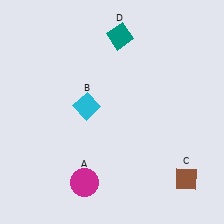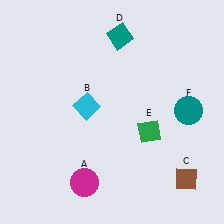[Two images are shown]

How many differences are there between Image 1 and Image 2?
There are 2 differences between the two images.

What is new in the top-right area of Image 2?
A teal circle (F) was added in the top-right area of Image 2.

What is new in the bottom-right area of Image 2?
A green diamond (E) was added in the bottom-right area of Image 2.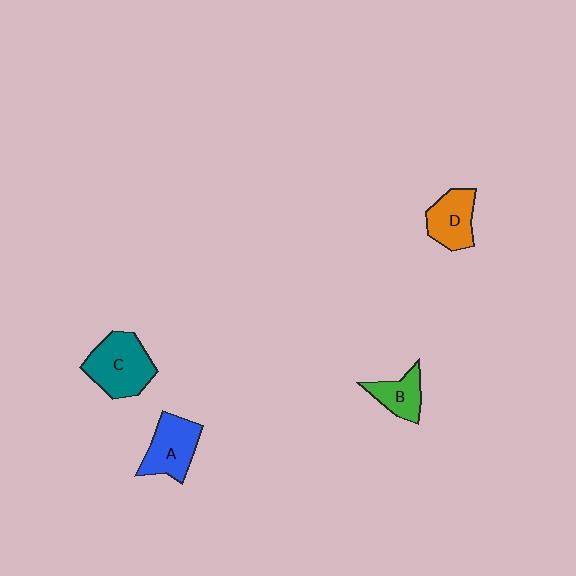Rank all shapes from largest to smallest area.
From largest to smallest: C (teal), A (blue), D (orange), B (green).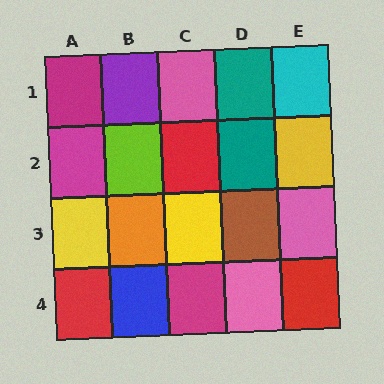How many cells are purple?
1 cell is purple.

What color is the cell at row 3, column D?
Brown.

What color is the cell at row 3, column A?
Yellow.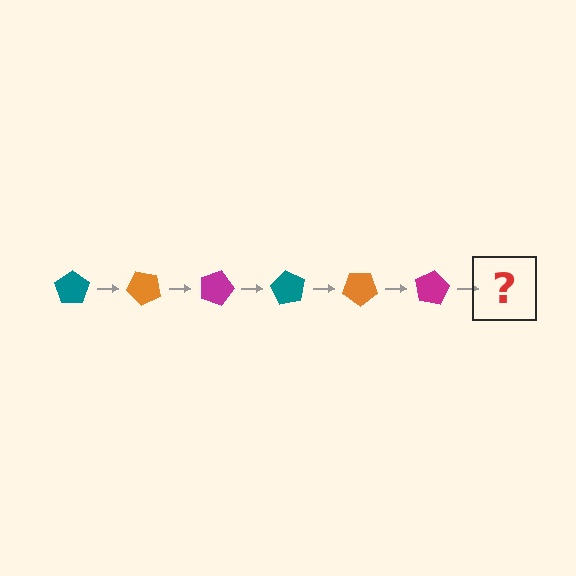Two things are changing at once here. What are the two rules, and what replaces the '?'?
The two rules are that it rotates 45 degrees each step and the color cycles through teal, orange, and magenta. The '?' should be a teal pentagon, rotated 270 degrees from the start.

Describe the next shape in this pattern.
It should be a teal pentagon, rotated 270 degrees from the start.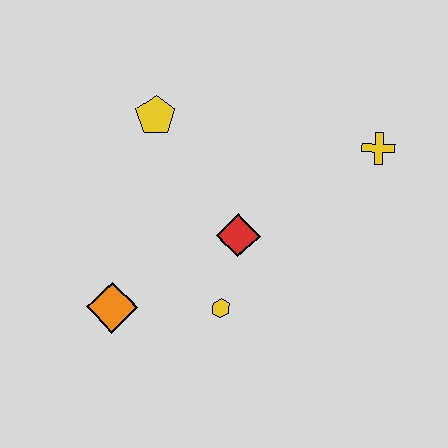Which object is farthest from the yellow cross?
The orange diamond is farthest from the yellow cross.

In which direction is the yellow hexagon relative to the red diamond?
The yellow hexagon is below the red diamond.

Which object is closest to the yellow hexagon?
The red diamond is closest to the yellow hexagon.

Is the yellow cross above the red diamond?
Yes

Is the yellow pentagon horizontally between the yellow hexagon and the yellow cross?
No